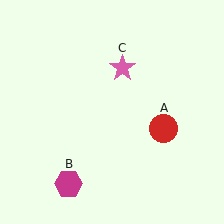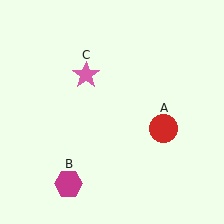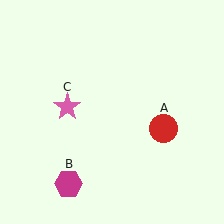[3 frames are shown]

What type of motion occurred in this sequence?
The pink star (object C) rotated counterclockwise around the center of the scene.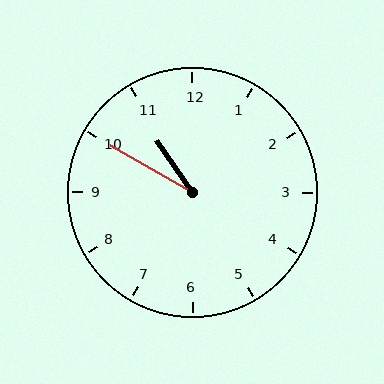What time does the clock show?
10:50.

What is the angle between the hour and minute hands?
Approximately 25 degrees.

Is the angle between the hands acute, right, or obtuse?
It is acute.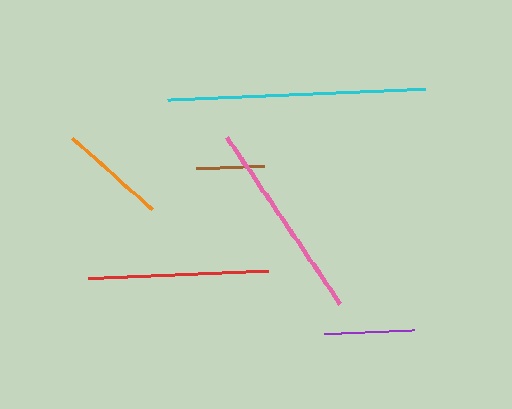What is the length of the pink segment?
The pink segment is approximately 200 pixels long.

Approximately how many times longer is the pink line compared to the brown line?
The pink line is approximately 3.0 times the length of the brown line.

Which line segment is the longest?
The cyan line is the longest at approximately 258 pixels.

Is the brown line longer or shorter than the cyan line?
The cyan line is longer than the brown line.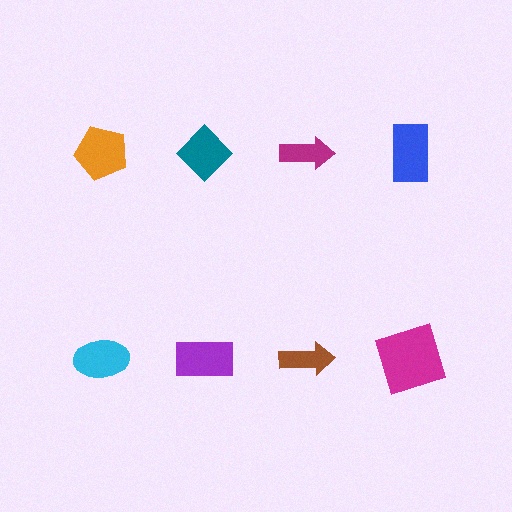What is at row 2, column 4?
A magenta square.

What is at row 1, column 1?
An orange pentagon.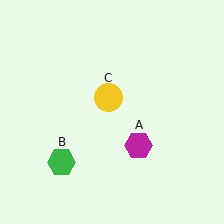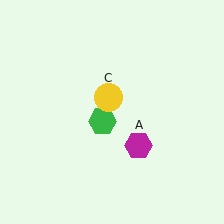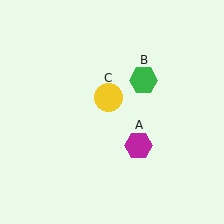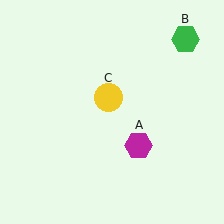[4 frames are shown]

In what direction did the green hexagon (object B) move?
The green hexagon (object B) moved up and to the right.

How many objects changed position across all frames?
1 object changed position: green hexagon (object B).